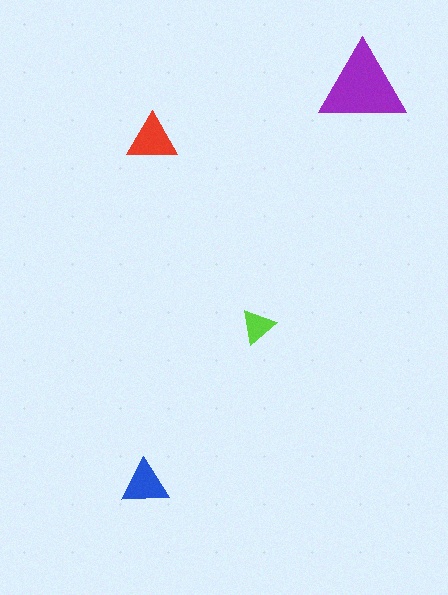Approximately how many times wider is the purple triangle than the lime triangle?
About 2.5 times wider.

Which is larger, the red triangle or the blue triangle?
The red one.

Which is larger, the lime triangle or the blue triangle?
The blue one.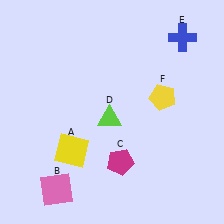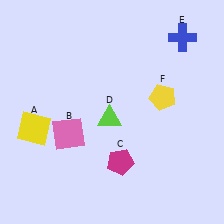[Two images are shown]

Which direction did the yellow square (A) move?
The yellow square (A) moved left.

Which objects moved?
The objects that moved are: the yellow square (A), the pink square (B).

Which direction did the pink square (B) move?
The pink square (B) moved up.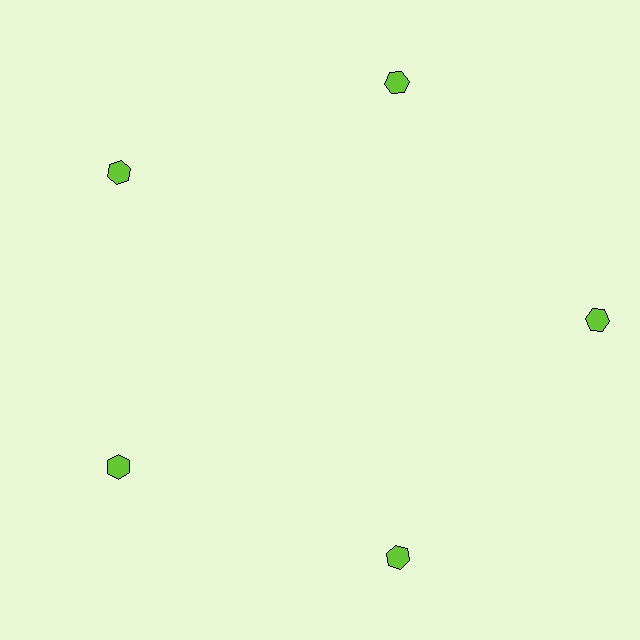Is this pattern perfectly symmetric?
No. The 5 lime hexagons are arranged in a ring, but one element near the 3 o'clock position is pushed outward from the center, breaking the 5-fold rotational symmetry.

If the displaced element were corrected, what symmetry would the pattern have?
It would have 5-fold rotational symmetry — the pattern would map onto itself every 72 degrees.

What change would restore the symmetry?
The symmetry would be restored by moving it inward, back onto the ring so that all 5 hexagons sit at equal angles and equal distance from the center.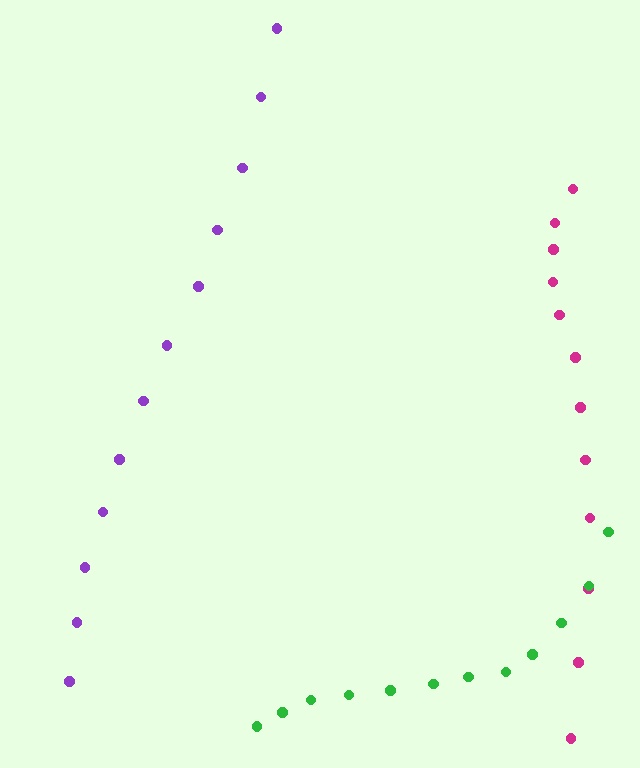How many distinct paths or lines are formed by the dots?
There are 3 distinct paths.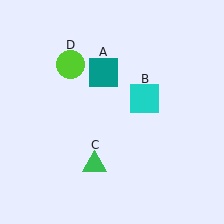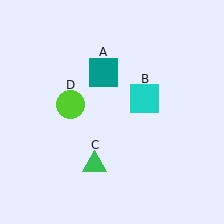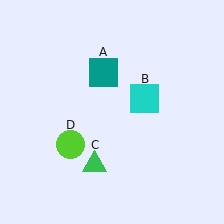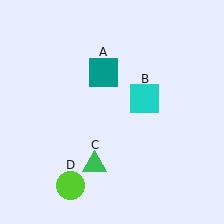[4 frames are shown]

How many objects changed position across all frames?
1 object changed position: lime circle (object D).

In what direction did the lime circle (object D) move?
The lime circle (object D) moved down.